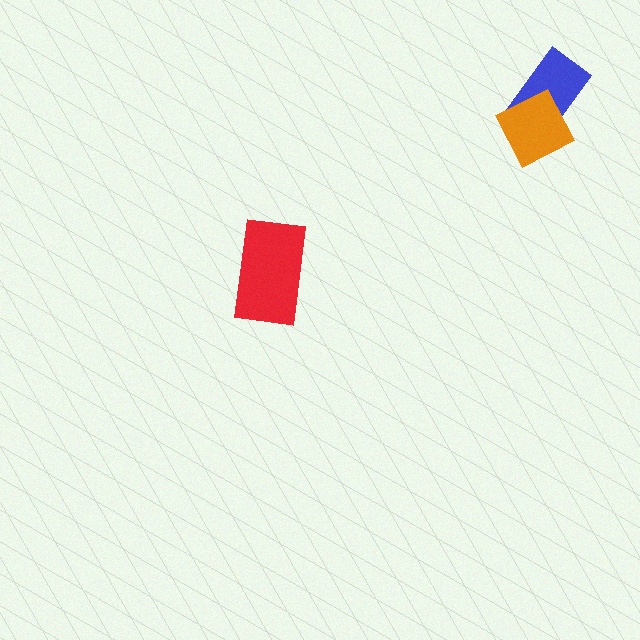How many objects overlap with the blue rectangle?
1 object overlaps with the blue rectangle.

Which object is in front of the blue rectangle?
The orange diamond is in front of the blue rectangle.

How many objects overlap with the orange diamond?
1 object overlaps with the orange diamond.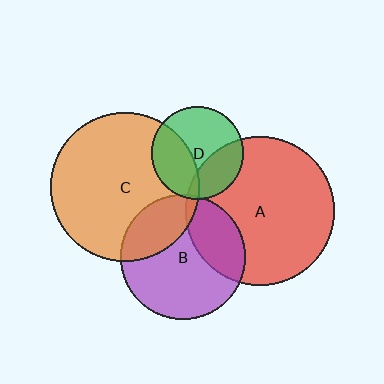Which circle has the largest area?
Circle C (orange).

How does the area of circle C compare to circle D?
Approximately 2.6 times.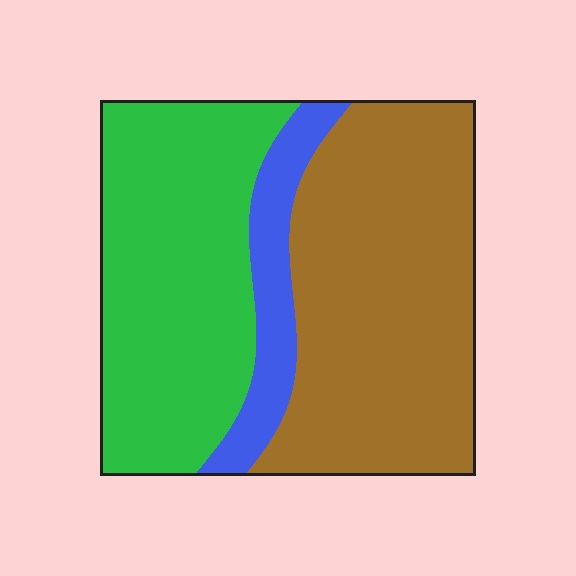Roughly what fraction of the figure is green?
Green covers roughly 40% of the figure.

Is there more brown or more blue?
Brown.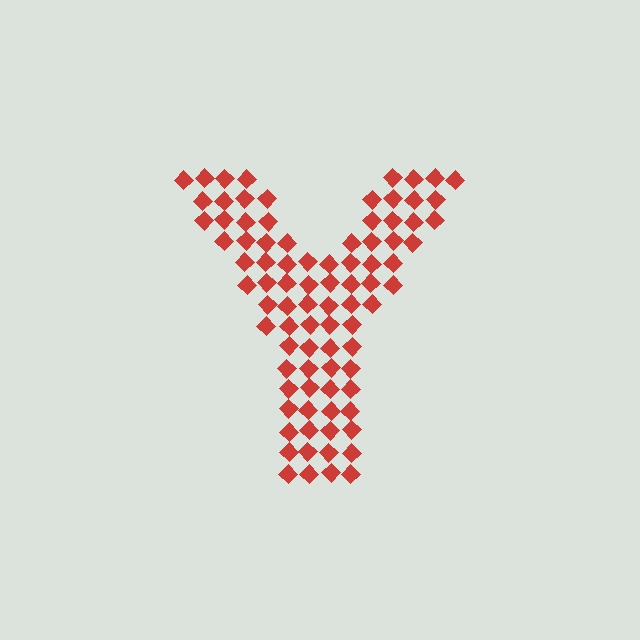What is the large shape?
The large shape is the letter Y.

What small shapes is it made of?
It is made of small diamonds.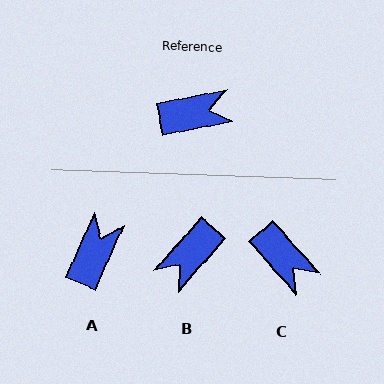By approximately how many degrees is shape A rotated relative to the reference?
Approximately 55 degrees counter-clockwise.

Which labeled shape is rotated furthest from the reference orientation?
B, about 143 degrees away.